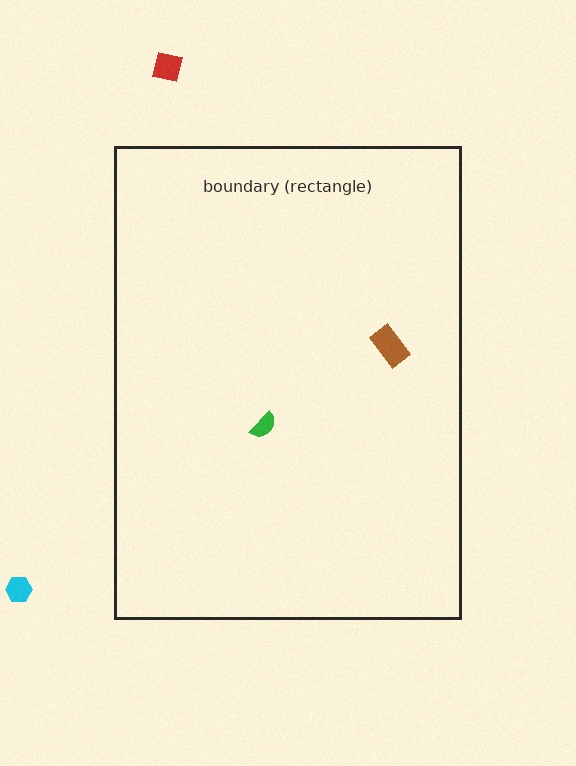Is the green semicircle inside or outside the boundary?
Inside.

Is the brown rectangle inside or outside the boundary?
Inside.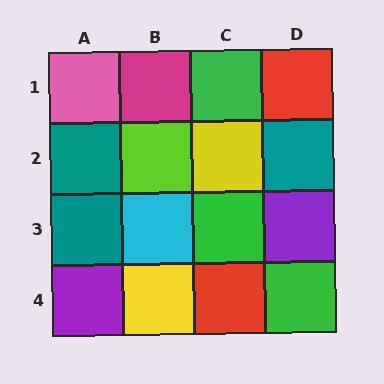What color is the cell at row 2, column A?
Teal.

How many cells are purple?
2 cells are purple.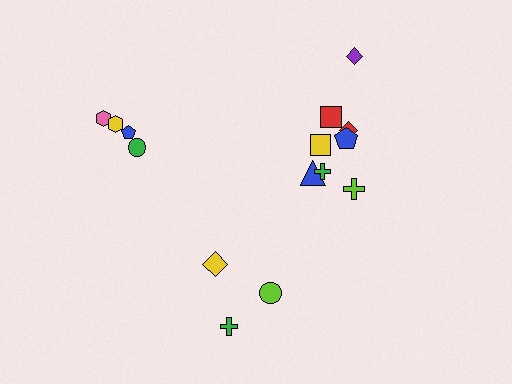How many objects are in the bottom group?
There are 3 objects.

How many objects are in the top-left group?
There are 4 objects.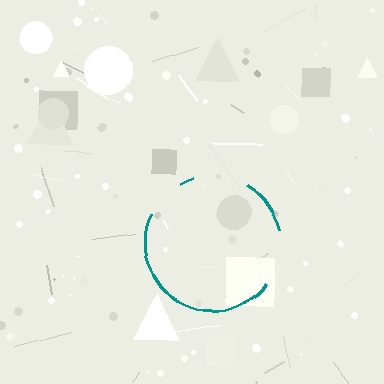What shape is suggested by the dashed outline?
The dashed outline suggests a circle.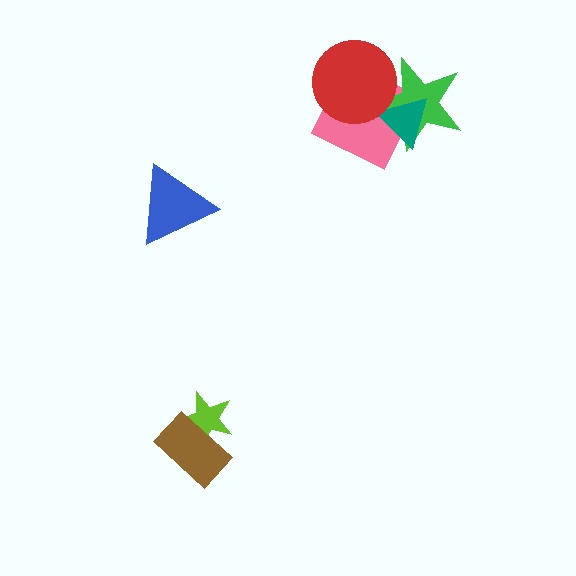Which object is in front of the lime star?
The brown rectangle is in front of the lime star.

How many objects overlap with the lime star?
1 object overlaps with the lime star.